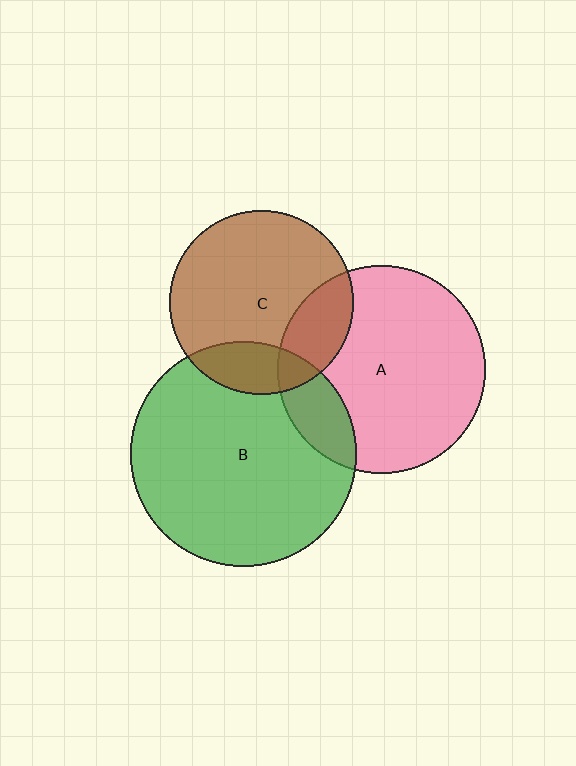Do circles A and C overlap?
Yes.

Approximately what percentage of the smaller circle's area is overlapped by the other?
Approximately 20%.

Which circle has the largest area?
Circle B (green).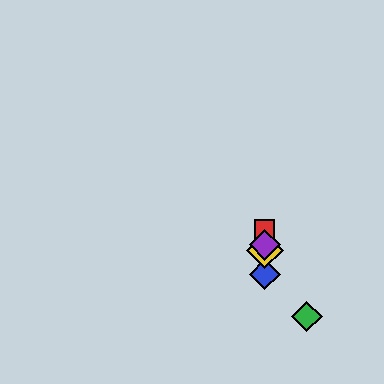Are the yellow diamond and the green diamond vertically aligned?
No, the yellow diamond is at x≈265 and the green diamond is at x≈307.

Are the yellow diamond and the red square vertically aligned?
Yes, both are at x≈265.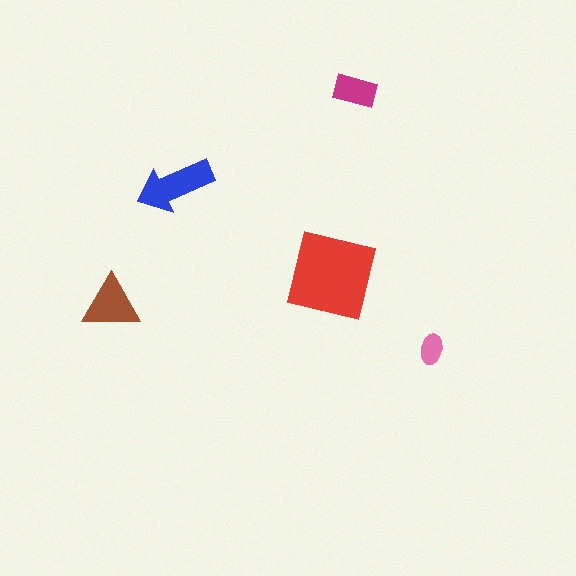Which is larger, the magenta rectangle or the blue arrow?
The blue arrow.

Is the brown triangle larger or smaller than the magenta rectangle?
Larger.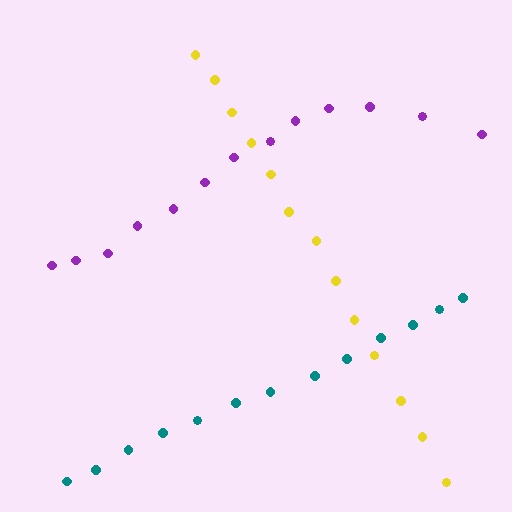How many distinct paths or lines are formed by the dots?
There are 3 distinct paths.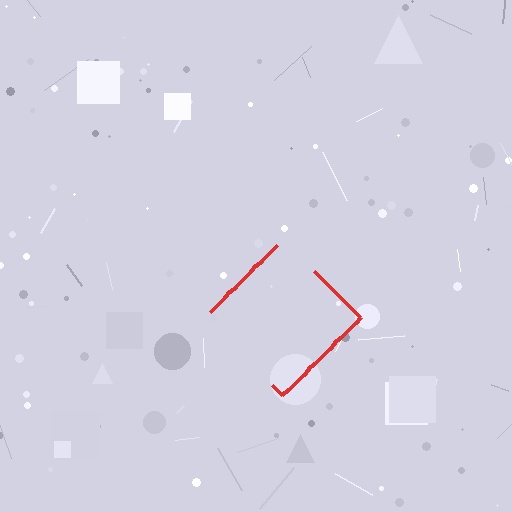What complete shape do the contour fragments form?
The contour fragments form a diamond.